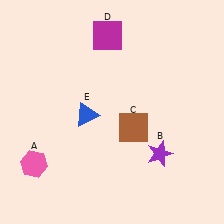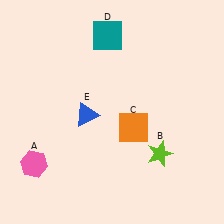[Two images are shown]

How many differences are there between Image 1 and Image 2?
There are 3 differences between the two images.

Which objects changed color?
B changed from purple to lime. C changed from brown to orange. D changed from magenta to teal.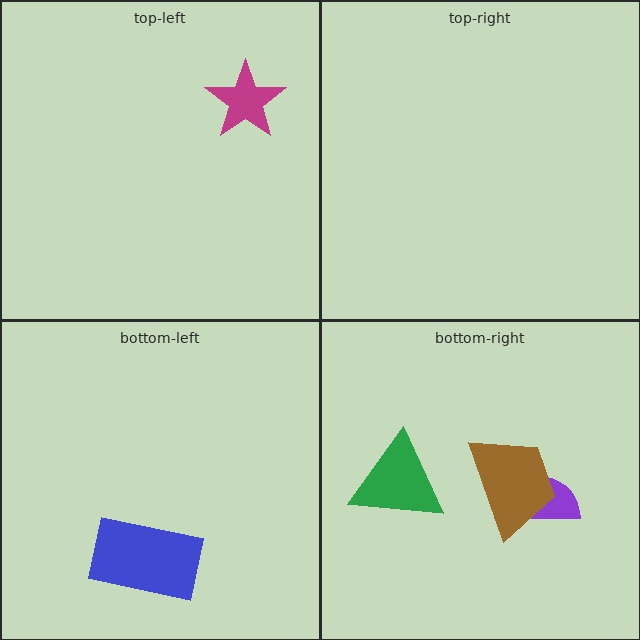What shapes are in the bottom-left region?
The blue rectangle.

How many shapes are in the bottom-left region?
1.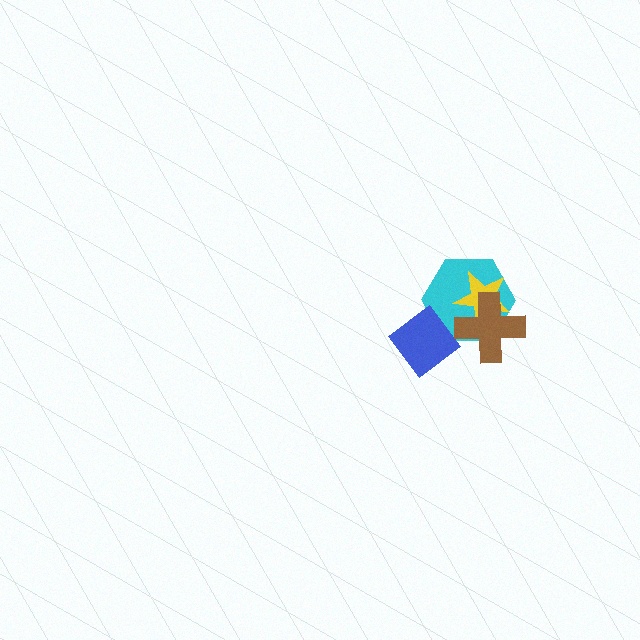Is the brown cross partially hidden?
No, no other shape covers it.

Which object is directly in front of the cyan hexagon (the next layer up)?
The blue diamond is directly in front of the cyan hexagon.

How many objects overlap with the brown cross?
2 objects overlap with the brown cross.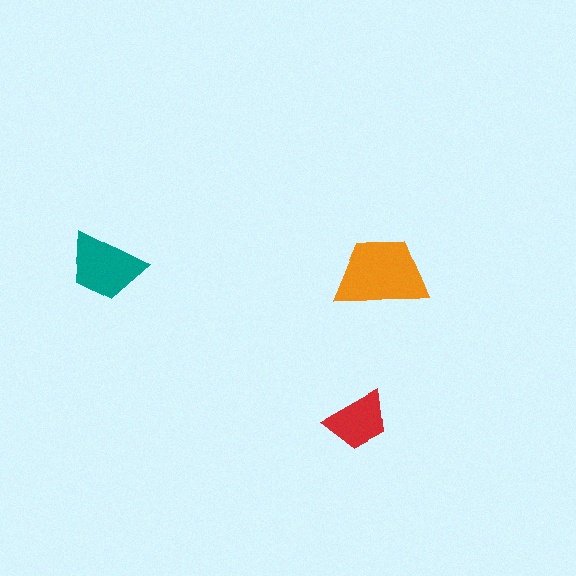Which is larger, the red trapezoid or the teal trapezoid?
The teal one.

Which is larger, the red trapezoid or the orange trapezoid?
The orange one.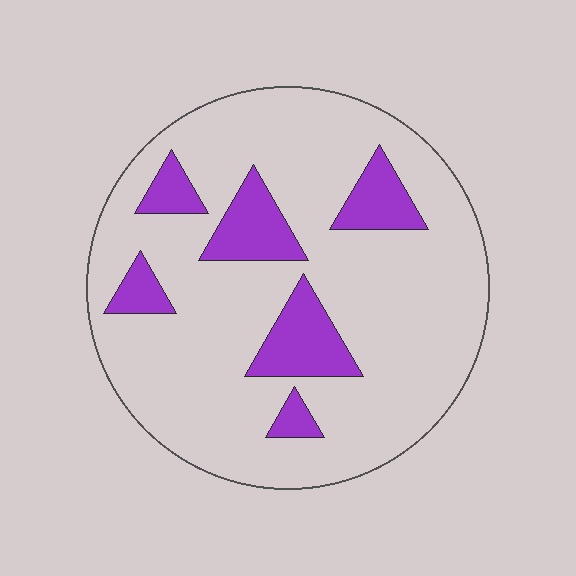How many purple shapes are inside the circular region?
6.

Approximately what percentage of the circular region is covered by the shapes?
Approximately 20%.